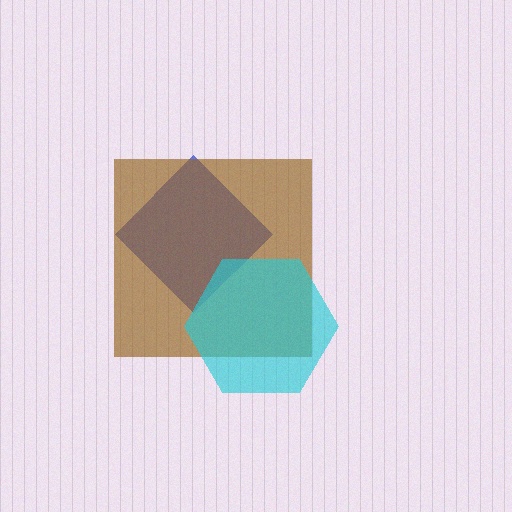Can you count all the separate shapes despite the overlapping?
Yes, there are 3 separate shapes.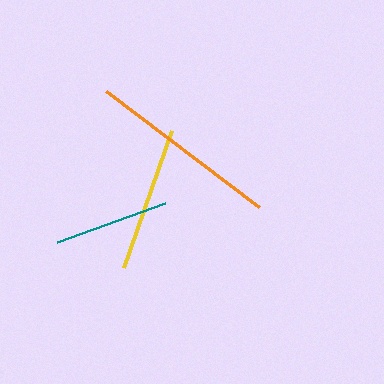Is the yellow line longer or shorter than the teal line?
The yellow line is longer than the teal line.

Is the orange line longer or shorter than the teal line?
The orange line is longer than the teal line.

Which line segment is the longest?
The orange line is the longest at approximately 192 pixels.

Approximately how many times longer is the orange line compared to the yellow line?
The orange line is approximately 1.3 times the length of the yellow line.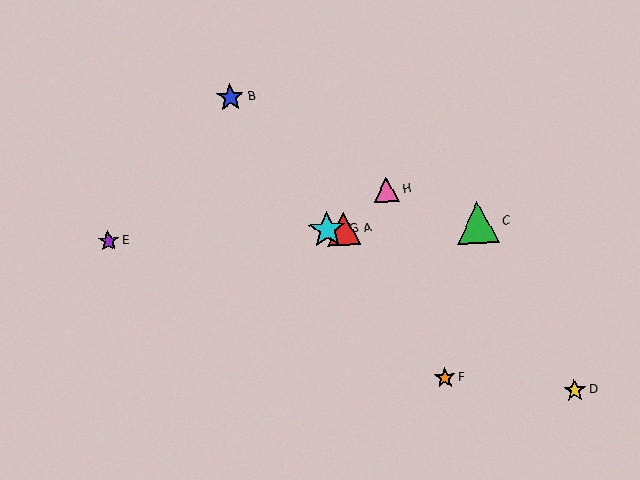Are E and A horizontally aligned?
Yes, both are at y≈241.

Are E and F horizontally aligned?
No, E is at y≈241 and F is at y≈378.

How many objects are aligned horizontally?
4 objects (A, C, E, G) are aligned horizontally.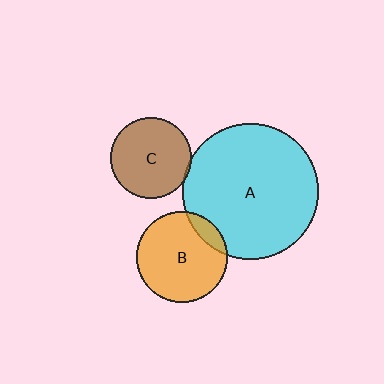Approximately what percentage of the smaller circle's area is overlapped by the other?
Approximately 10%.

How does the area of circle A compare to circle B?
Approximately 2.2 times.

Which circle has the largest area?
Circle A (cyan).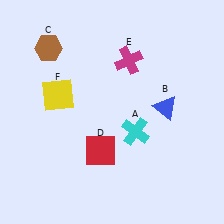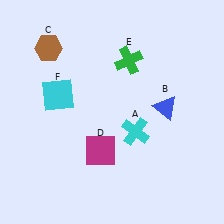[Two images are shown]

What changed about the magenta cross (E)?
In Image 1, E is magenta. In Image 2, it changed to green.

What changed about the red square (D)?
In Image 1, D is red. In Image 2, it changed to magenta.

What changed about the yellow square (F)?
In Image 1, F is yellow. In Image 2, it changed to cyan.